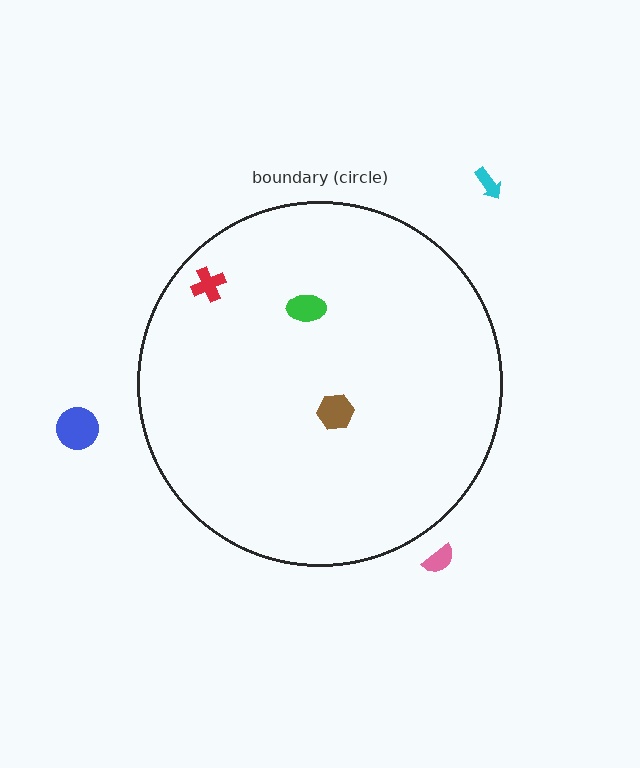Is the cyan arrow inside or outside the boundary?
Outside.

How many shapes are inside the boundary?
3 inside, 3 outside.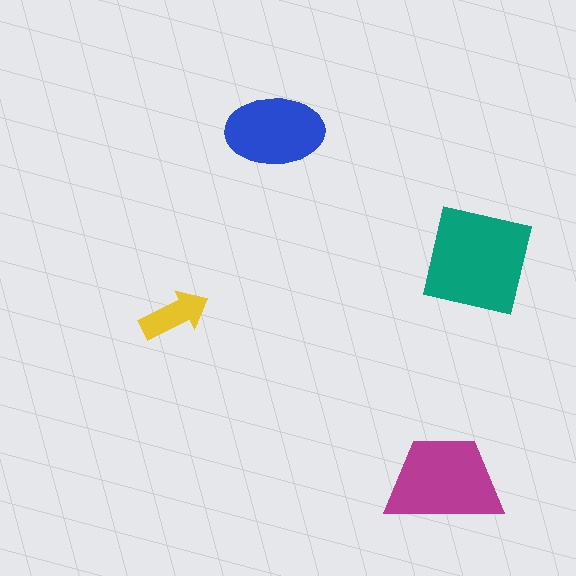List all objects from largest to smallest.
The teal square, the magenta trapezoid, the blue ellipse, the yellow arrow.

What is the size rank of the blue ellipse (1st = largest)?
3rd.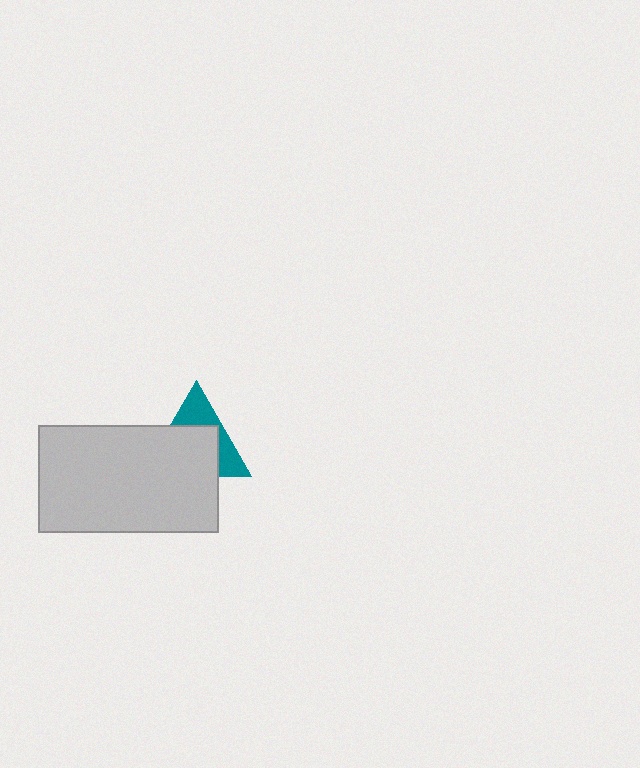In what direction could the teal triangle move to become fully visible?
The teal triangle could move up. That would shift it out from behind the light gray rectangle entirely.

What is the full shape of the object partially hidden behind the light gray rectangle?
The partially hidden object is a teal triangle.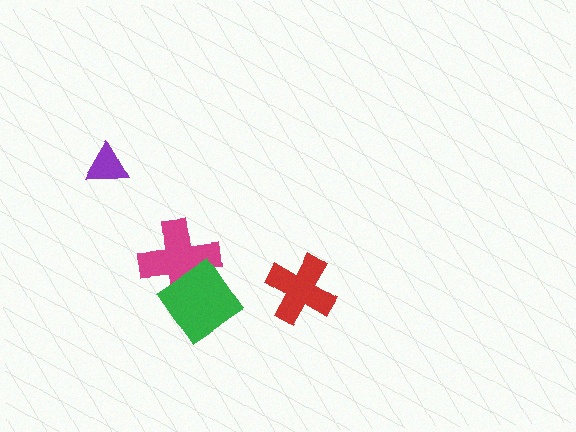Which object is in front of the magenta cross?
The green diamond is in front of the magenta cross.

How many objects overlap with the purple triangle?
0 objects overlap with the purple triangle.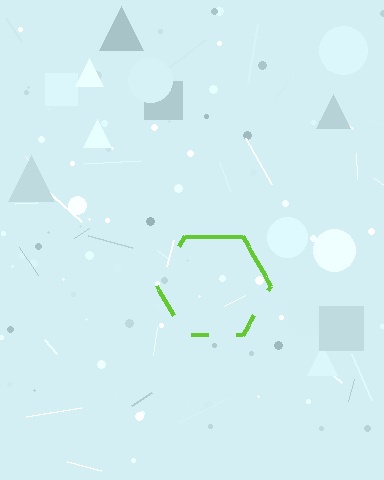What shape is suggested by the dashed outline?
The dashed outline suggests a hexagon.